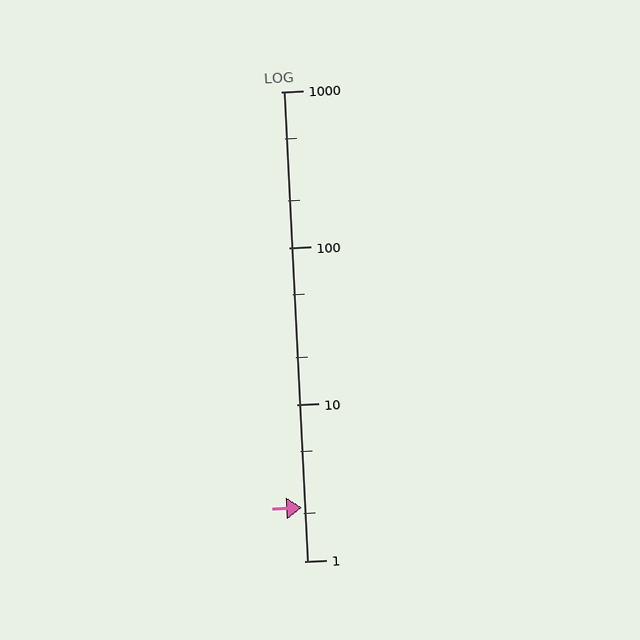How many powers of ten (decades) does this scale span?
The scale spans 3 decades, from 1 to 1000.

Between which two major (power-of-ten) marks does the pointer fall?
The pointer is between 1 and 10.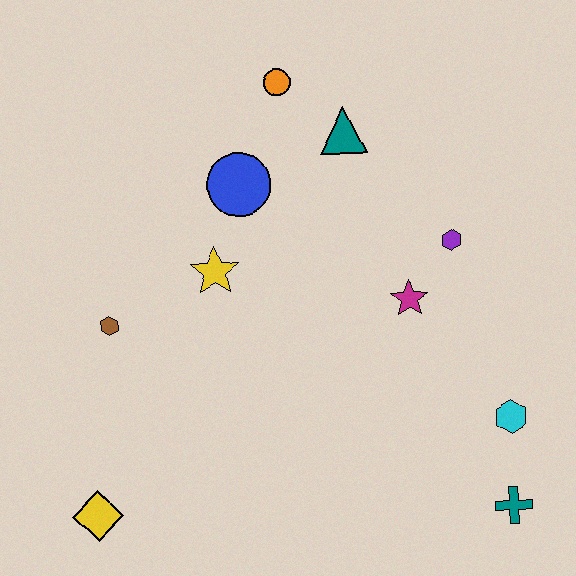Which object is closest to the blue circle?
The yellow star is closest to the blue circle.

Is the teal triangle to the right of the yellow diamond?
Yes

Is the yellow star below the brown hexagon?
No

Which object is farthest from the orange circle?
The teal cross is farthest from the orange circle.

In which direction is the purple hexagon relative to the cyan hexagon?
The purple hexagon is above the cyan hexagon.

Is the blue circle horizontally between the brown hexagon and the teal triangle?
Yes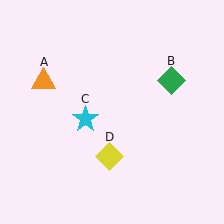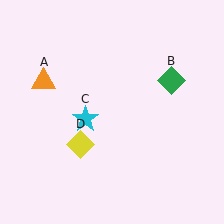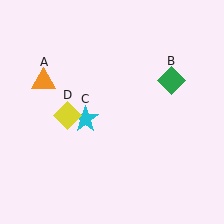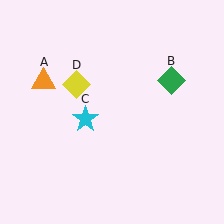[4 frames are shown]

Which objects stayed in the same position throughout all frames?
Orange triangle (object A) and green diamond (object B) and cyan star (object C) remained stationary.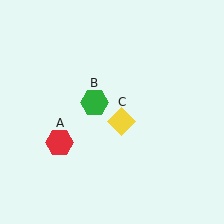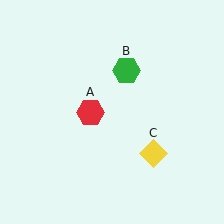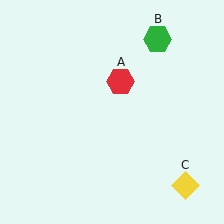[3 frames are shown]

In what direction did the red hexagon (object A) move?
The red hexagon (object A) moved up and to the right.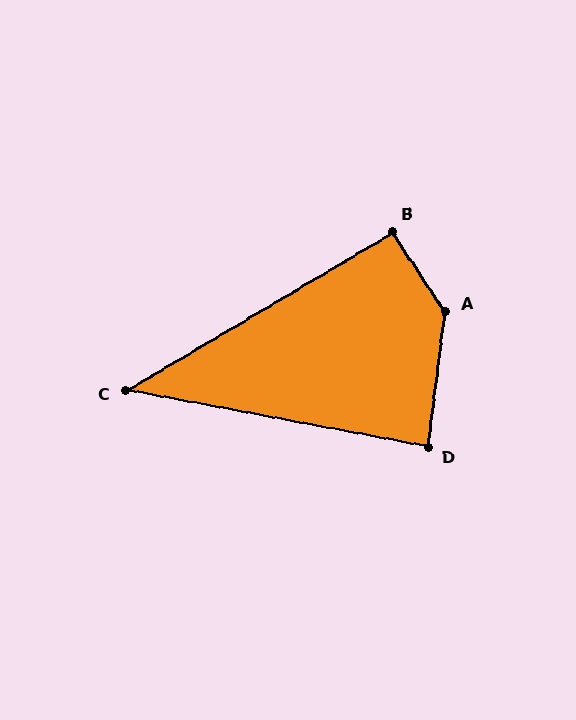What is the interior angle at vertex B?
Approximately 93 degrees (approximately right).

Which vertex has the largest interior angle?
A, at approximately 139 degrees.